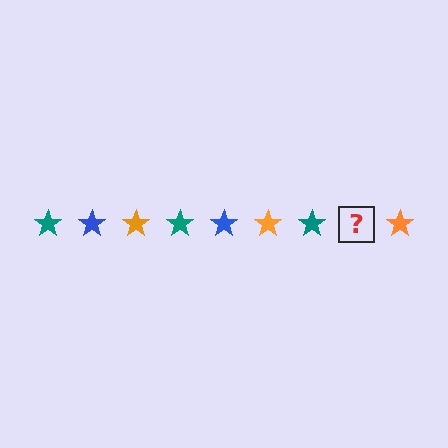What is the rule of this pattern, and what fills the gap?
The rule is that the pattern cycles through teal, blue, orange stars. The gap should be filled with a blue star.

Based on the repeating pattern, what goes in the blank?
The blank should be a blue star.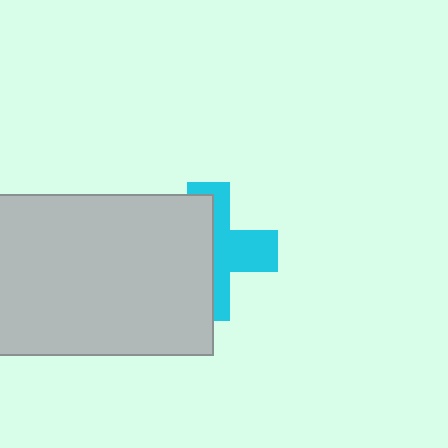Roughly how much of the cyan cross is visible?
About half of it is visible (roughly 46%).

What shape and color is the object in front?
The object in front is a light gray rectangle.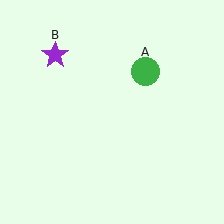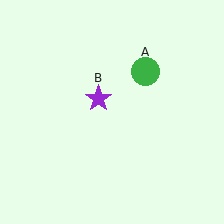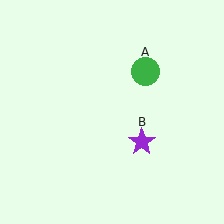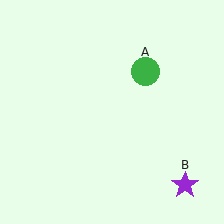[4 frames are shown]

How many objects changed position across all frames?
1 object changed position: purple star (object B).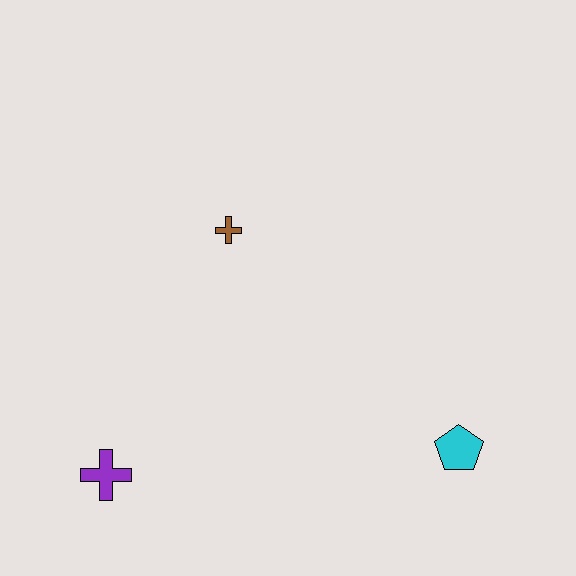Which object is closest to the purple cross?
The brown cross is closest to the purple cross.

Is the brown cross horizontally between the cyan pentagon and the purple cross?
Yes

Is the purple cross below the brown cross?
Yes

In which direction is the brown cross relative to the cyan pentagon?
The brown cross is to the left of the cyan pentagon.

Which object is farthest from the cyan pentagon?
The purple cross is farthest from the cyan pentagon.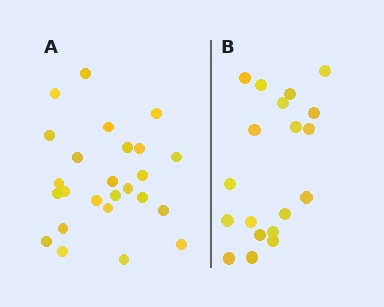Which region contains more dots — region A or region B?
Region A (the left region) has more dots.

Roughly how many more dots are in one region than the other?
Region A has about 6 more dots than region B.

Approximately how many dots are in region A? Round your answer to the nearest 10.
About 20 dots. (The exact count is 25, which rounds to 20.)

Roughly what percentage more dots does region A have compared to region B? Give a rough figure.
About 30% more.